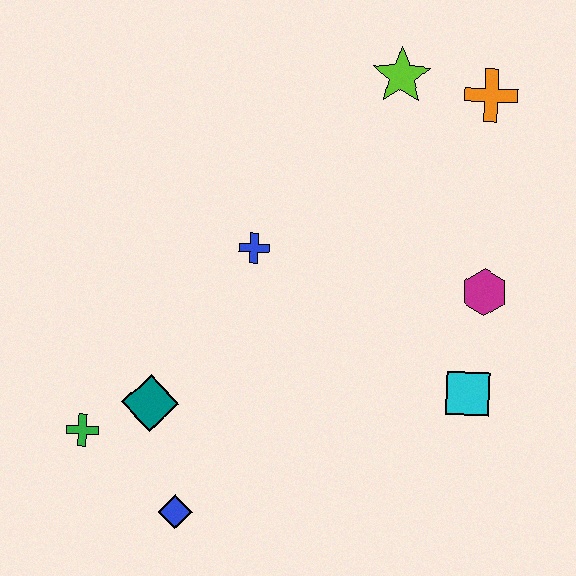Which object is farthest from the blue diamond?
The orange cross is farthest from the blue diamond.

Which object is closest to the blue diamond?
The teal diamond is closest to the blue diamond.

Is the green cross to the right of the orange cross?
No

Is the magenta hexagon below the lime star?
Yes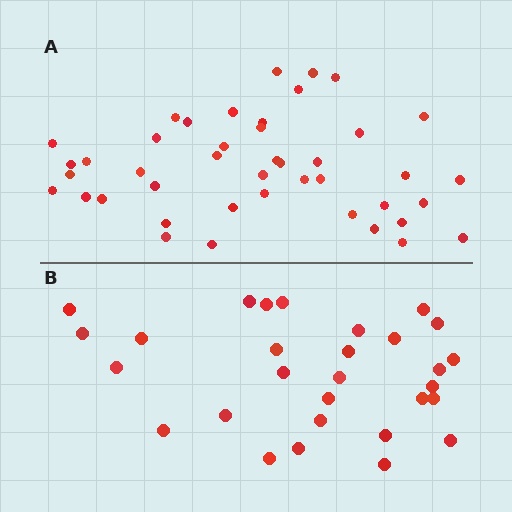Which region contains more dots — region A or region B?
Region A (the top region) has more dots.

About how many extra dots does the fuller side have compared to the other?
Region A has approximately 15 more dots than region B.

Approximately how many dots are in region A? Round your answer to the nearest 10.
About 40 dots. (The exact count is 43, which rounds to 40.)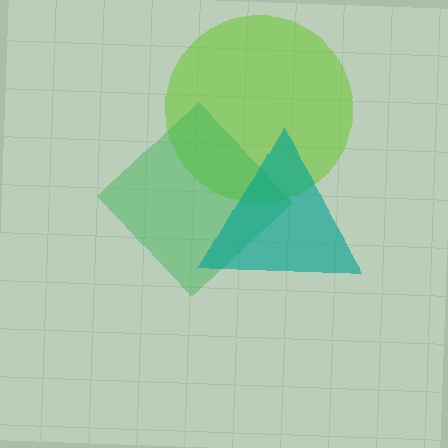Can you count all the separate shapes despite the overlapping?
Yes, there are 3 separate shapes.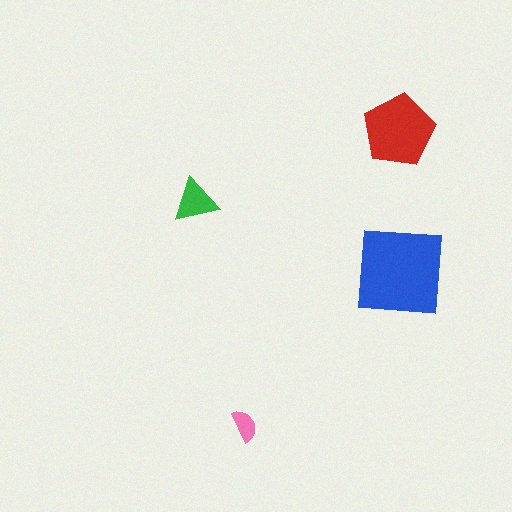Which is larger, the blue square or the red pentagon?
The blue square.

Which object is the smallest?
The pink semicircle.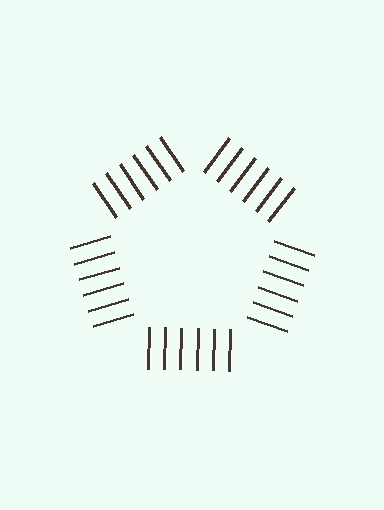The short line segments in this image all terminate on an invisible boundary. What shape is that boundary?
An illusory pentagon — the line segments terminate on its edges but no continuous stroke is drawn.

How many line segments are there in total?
30 — 6 along each of the 5 edges.